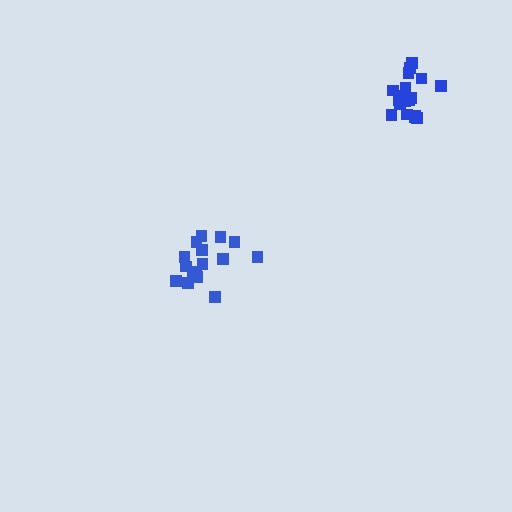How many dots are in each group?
Group 1: 18 dots, Group 2: 16 dots (34 total).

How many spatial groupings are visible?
There are 2 spatial groupings.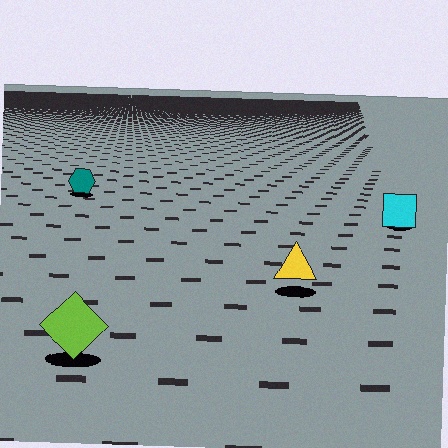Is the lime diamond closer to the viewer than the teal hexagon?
Yes. The lime diamond is closer — you can tell from the texture gradient: the ground texture is coarser near it.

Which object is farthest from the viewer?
The teal hexagon is farthest from the viewer. It appears smaller and the ground texture around it is denser.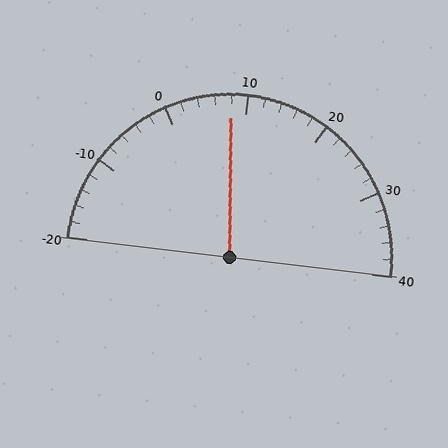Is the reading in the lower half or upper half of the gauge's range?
The reading is in the lower half of the range (-20 to 40).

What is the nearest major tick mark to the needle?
The nearest major tick mark is 10.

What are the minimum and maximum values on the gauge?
The gauge ranges from -20 to 40.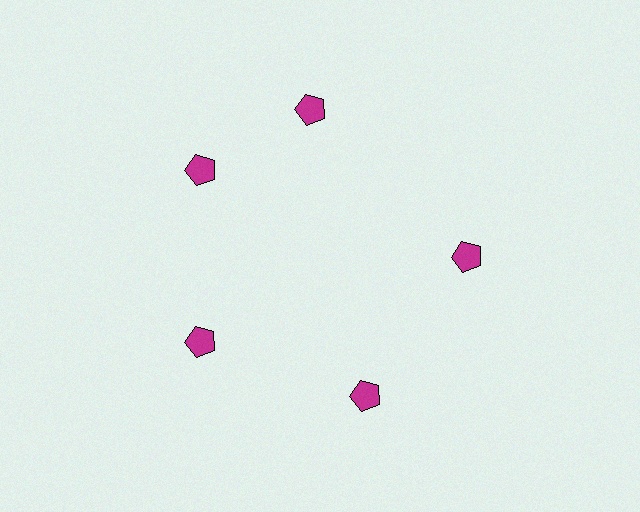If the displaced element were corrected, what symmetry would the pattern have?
It would have 5-fold rotational symmetry — the pattern would map onto itself every 72 degrees.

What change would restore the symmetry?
The symmetry would be restored by rotating it back into even spacing with its neighbors so that all 5 pentagons sit at equal angles and equal distance from the center.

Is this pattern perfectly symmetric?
No. The 5 magenta pentagons are arranged in a ring, but one element near the 1 o'clock position is rotated out of alignment along the ring, breaking the 5-fold rotational symmetry.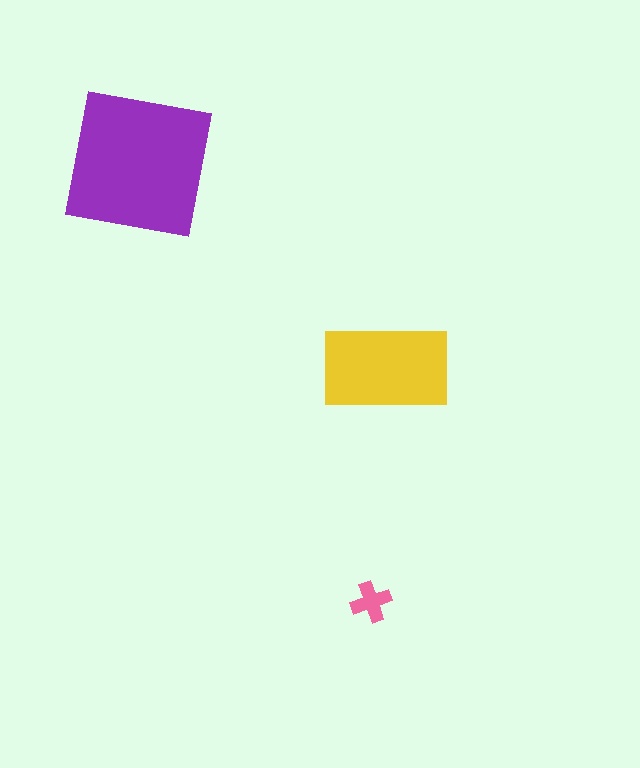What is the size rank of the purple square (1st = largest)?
1st.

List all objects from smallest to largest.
The pink cross, the yellow rectangle, the purple square.